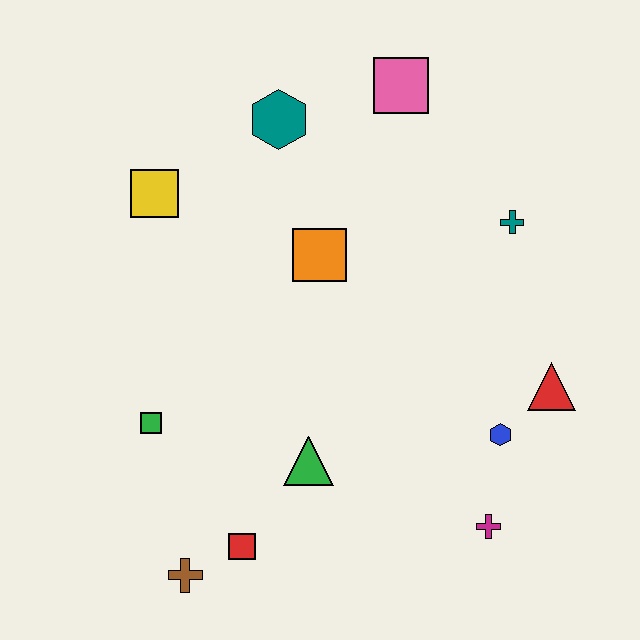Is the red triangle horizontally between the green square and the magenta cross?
No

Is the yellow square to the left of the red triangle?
Yes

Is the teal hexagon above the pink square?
No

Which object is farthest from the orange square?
The brown cross is farthest from the orange square.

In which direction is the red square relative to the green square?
The red square is below the green square.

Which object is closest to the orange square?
The teal hexagon is closest to the orange square.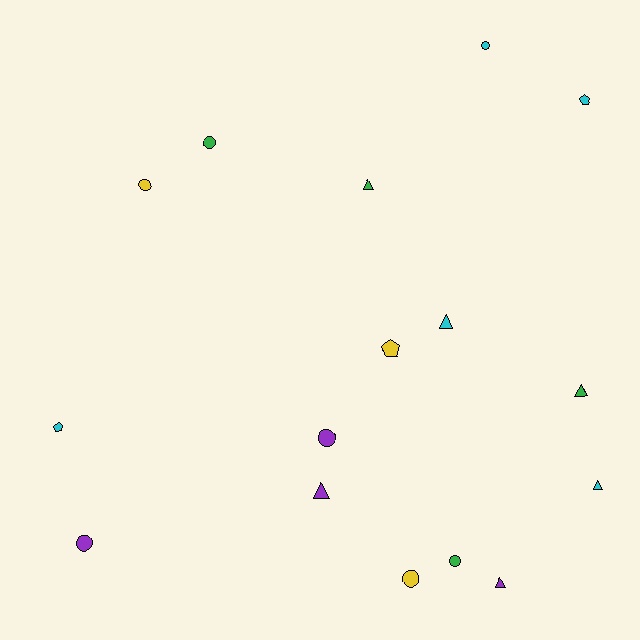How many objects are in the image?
There are 16 objects.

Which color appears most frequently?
Cyan, with 5 objects.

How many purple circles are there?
There are 2 purple circles.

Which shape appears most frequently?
Circle, with 7 objects.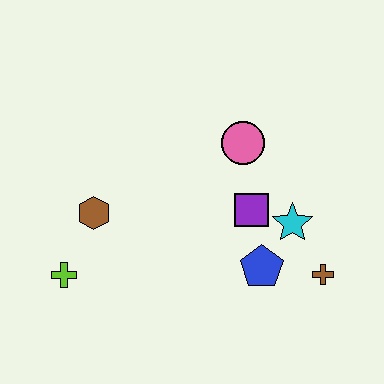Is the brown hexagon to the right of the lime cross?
Yes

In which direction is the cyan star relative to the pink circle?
The cyan star is below the pink circle.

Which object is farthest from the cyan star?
The lime cross is farthest from the cyan star.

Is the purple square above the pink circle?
No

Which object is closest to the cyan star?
The purple square is closest to the cyan star.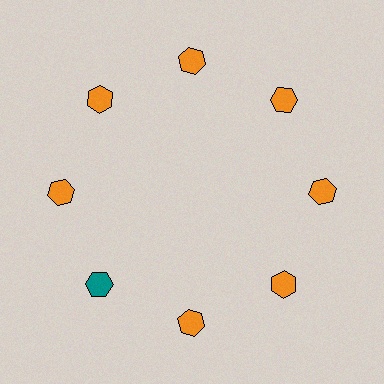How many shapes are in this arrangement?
There are 8 shapes arranged in a ring pattern.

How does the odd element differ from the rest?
It has a different color: teal instead of orange.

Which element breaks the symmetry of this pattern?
The teal hexagon at roughly the 8 o'clock position breaks the symmetry. All other shapes are orange hexagons.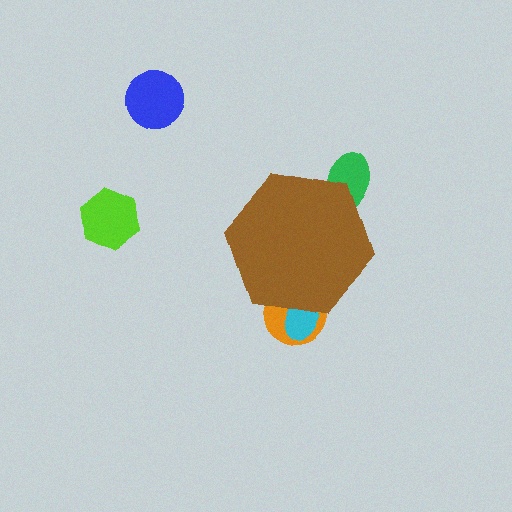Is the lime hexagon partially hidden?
No, the lime hexagon is fully visible.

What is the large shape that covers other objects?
A brown hexagon.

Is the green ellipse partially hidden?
Yes, the green ellipse is partially hidden behind the brown hexagon.